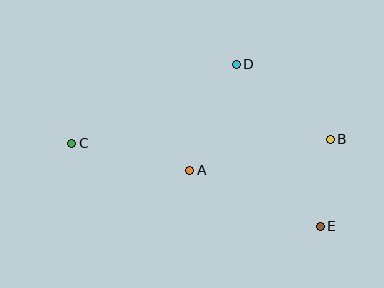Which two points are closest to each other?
Points B and E are closest to each other.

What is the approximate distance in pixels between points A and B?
The distance between A and B is approximately 144 pixels.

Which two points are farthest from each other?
Points C and E are farthest from each other.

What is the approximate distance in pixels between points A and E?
The distance between A and E is approximately 142 pixels.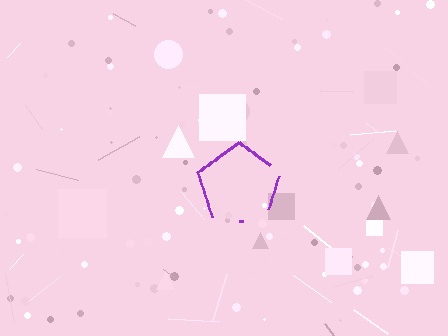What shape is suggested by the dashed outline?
The dashed outline suggests a pentagon.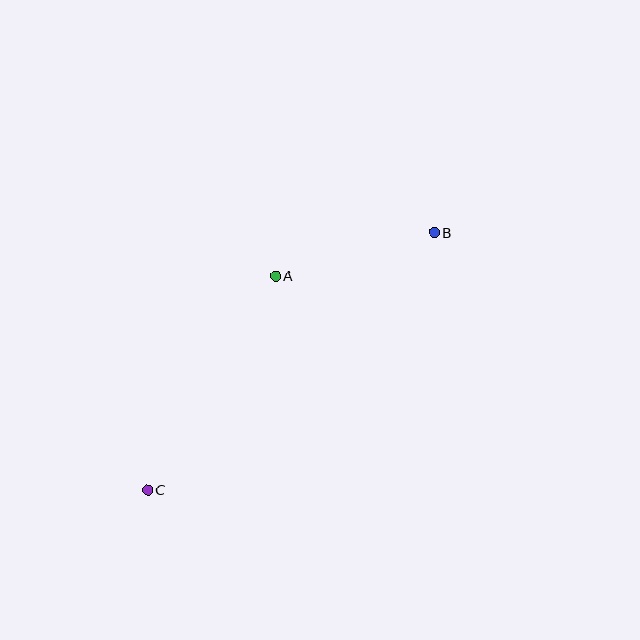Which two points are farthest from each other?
Points B and C are farthest from each other.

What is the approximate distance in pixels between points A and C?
The distance between A and C is approximately 249 pixels.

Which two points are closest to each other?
Points A and B are closest to each other.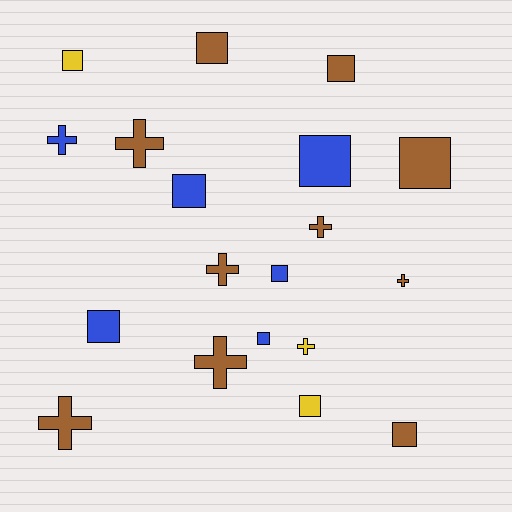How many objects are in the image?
There are 19 objects.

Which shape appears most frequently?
Square, with 11 objects.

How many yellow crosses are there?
There is 1 yellow cross.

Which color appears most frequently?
Brown, with 10 objects.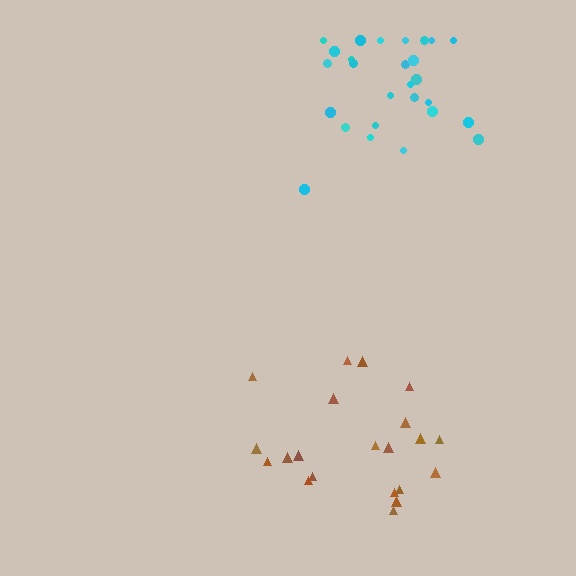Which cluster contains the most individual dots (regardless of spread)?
Cyan (27).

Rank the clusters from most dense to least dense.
cyan, brown.